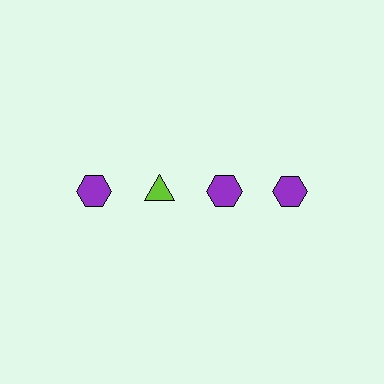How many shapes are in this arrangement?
There are 4 shapes arranged in a grid pattern.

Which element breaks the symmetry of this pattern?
The lime triangle in the top row, second from left column breaks the symmetry. All other shapes are purple hexagons.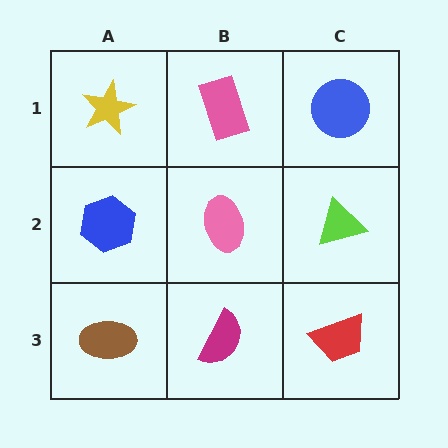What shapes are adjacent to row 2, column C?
A blue circle (row 1, column C), a red trapezoid (row 3, column C), a pink ellipse (row 2, column B).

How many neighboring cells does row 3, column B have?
3.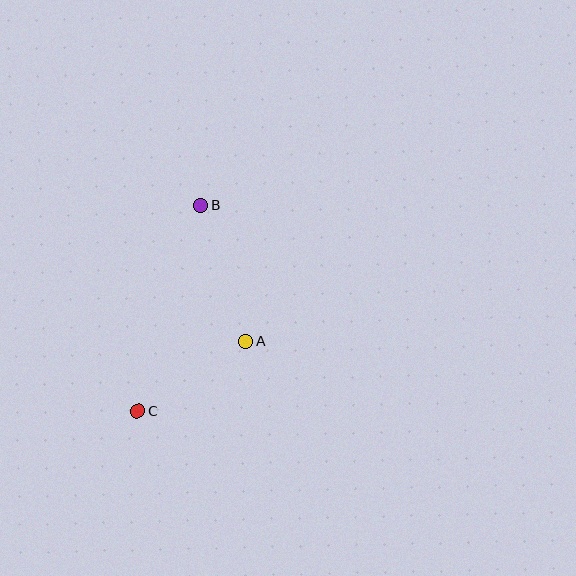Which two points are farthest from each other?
Points B and C are farthest from each other.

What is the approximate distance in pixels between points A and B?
The distance between A and B is approximately 143 pixels.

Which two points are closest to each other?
Points A and C are closest to each other.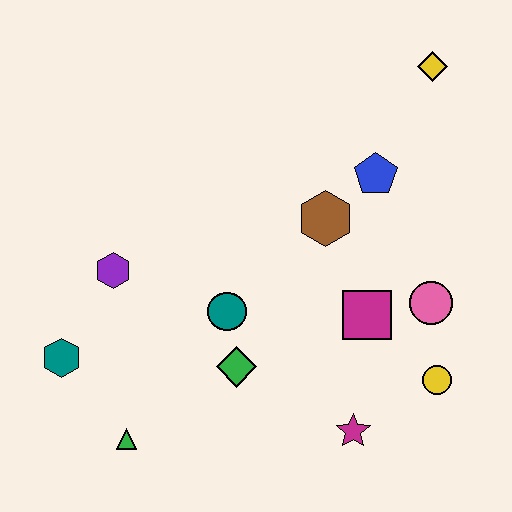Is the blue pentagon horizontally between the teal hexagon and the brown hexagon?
No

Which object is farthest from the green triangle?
The yellow diamond is farthest from the green triangle.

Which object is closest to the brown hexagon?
The blue pentagon is closest to the brown hexagon.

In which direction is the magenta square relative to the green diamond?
The magenta square is to the right of the green diamond.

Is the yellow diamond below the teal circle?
No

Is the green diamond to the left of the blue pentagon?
Yes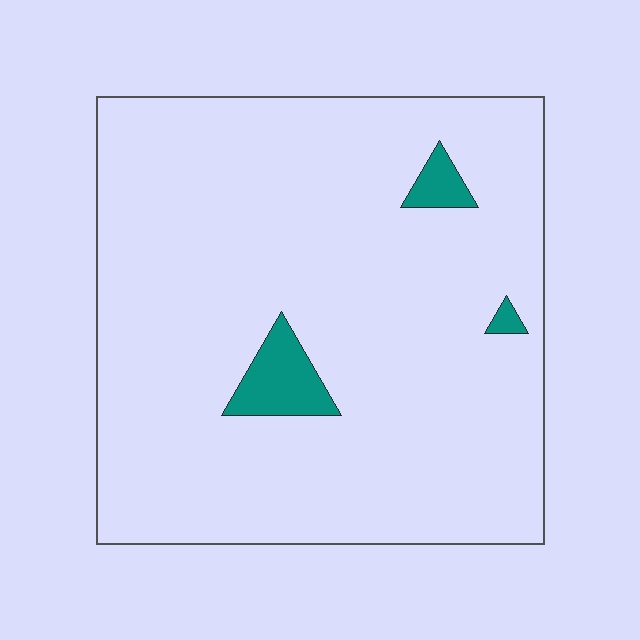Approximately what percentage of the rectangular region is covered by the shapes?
Approximately 5%.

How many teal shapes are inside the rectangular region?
3.